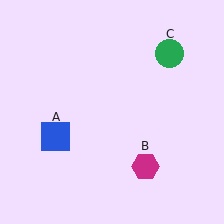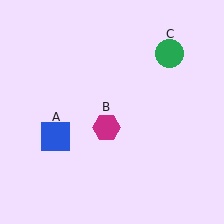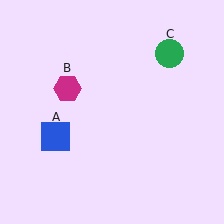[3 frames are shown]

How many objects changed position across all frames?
1 object changed position: magenta hexagon (object B).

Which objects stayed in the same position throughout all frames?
Blue square (object A) and green circle (object C) remained stationary.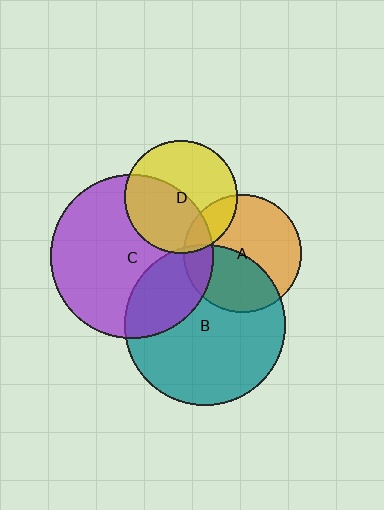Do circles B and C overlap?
Yes.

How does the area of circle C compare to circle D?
Approximately 2.1 times.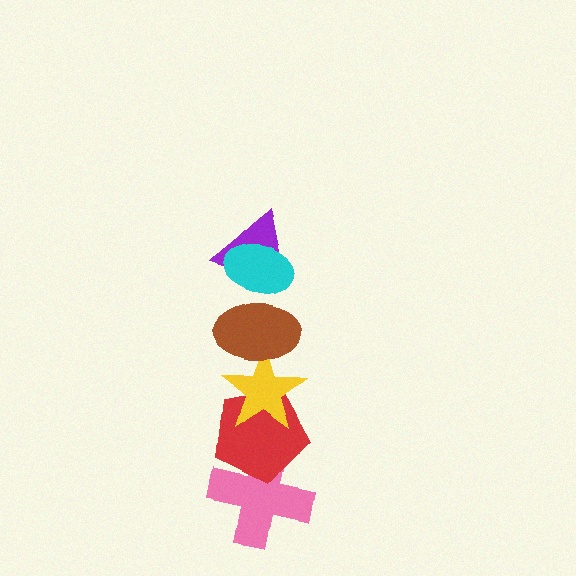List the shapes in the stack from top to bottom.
From top to bottom: the cyan ellipse, the purple triangle, the brown ellipse, the yellow star, the red pentagon, the pink cross.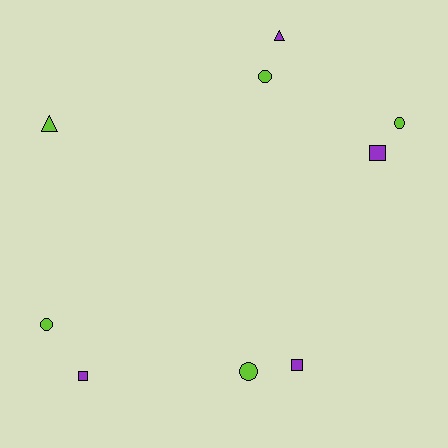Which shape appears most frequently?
Circle, with 4 objects.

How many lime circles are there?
There are 4 lime circles.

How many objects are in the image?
There are 9 objects.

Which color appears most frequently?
Lime, with 5 objects.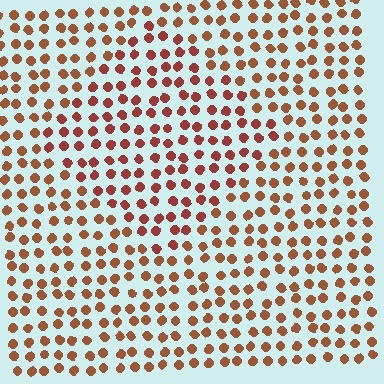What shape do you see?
I see a diamond.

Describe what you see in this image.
The image is filled with small brown elements in a uniform arrangement. A diamond-shaped region is visible where the elements are tinted to a slightly different hue, forming a subtle color boundary.